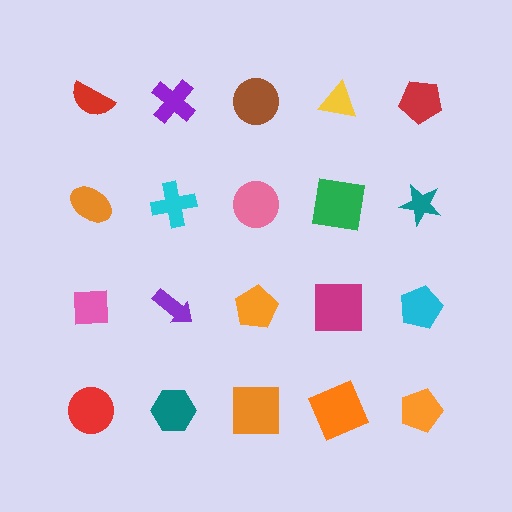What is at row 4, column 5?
An orange pentagon.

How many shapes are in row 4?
5 shapes.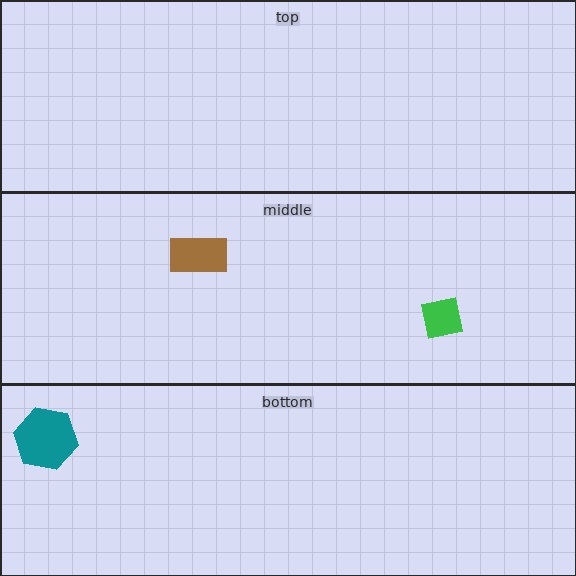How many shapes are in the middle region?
2.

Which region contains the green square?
The middle region.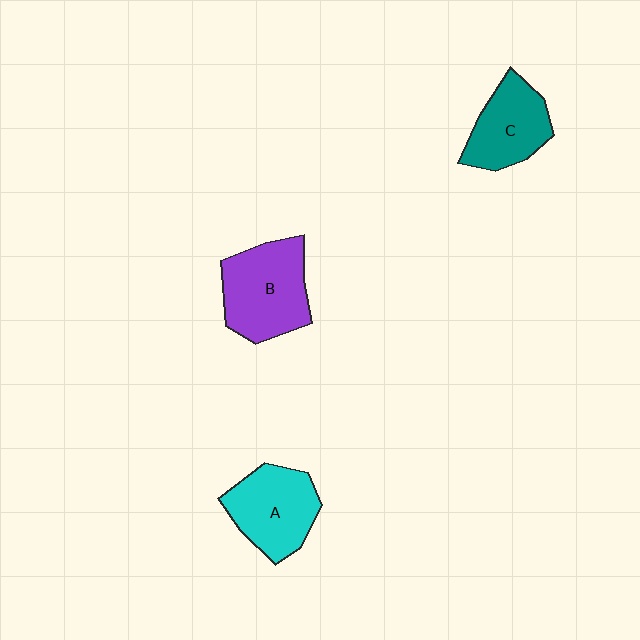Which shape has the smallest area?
Shape C (teal).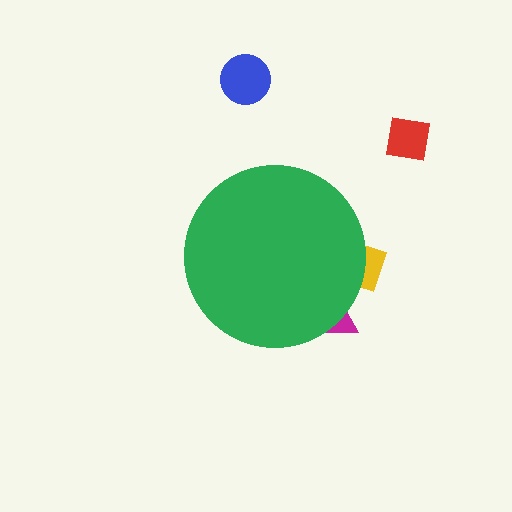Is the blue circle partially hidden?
No, the blue circle is fully visible.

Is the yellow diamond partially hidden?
Yes, the yellow diamond is partially hidden behind the green circle.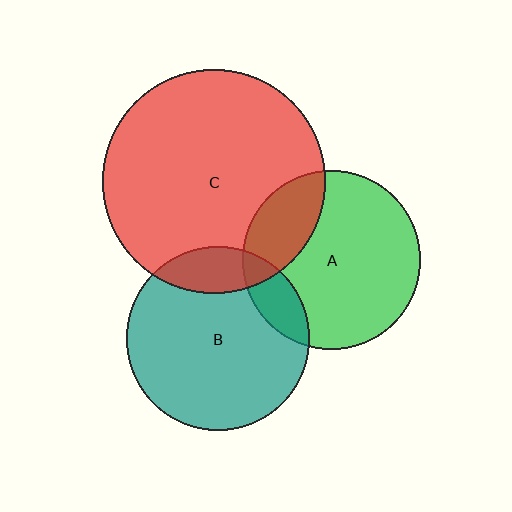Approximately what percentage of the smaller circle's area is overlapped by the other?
Approximately 25%.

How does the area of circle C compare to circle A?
Approximately 1.6 times.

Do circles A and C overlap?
Yes.